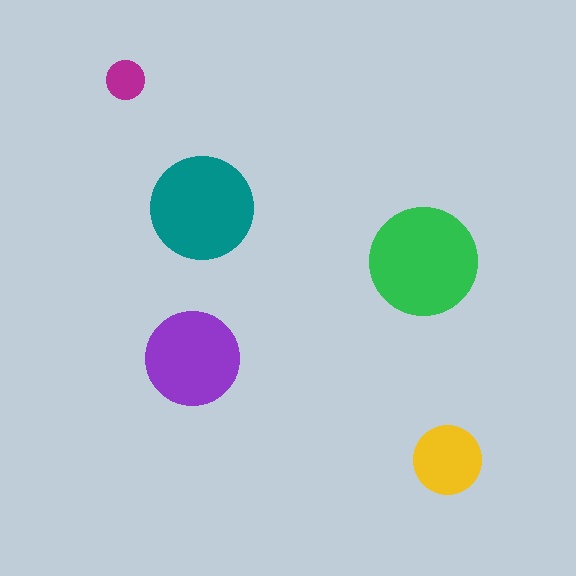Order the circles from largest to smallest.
the green one, the teal one, the purple one, the yellow one, the magenta one.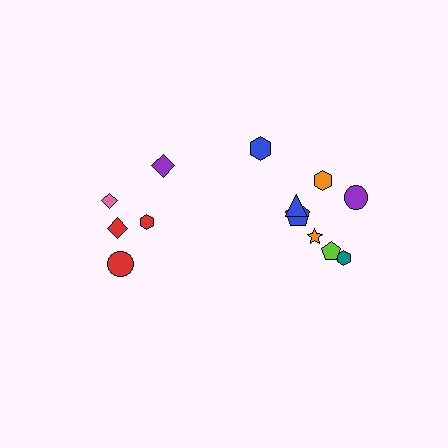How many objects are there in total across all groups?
There are 13 objects.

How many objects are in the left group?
There are 5 objects.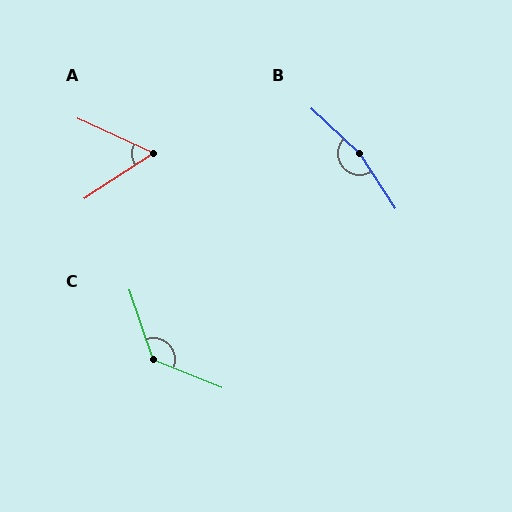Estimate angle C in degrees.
Approximately 130 degrees.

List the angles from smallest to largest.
A (58°), C (130°), B (166°).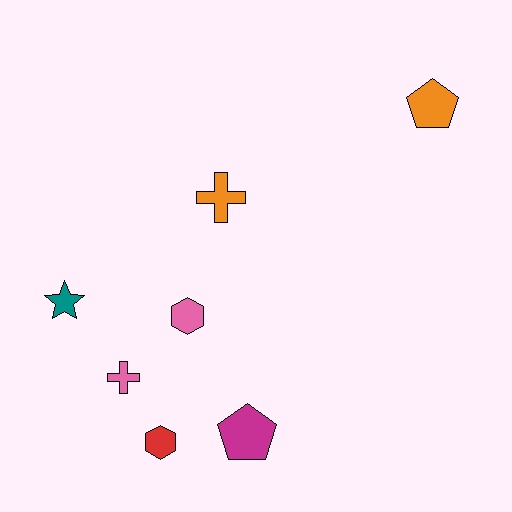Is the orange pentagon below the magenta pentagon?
No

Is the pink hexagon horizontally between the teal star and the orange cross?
Yes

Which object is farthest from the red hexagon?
The orange pentagon is farthest from the red hexagon.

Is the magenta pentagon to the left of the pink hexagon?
No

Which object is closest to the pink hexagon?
The pink cross is closest to the pink hexagon.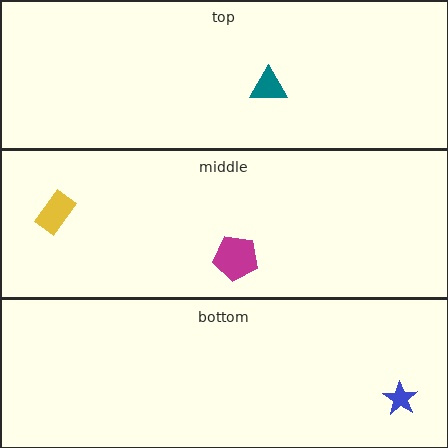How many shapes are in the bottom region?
1.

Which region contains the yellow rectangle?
The middle region.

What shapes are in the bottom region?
The blue star.